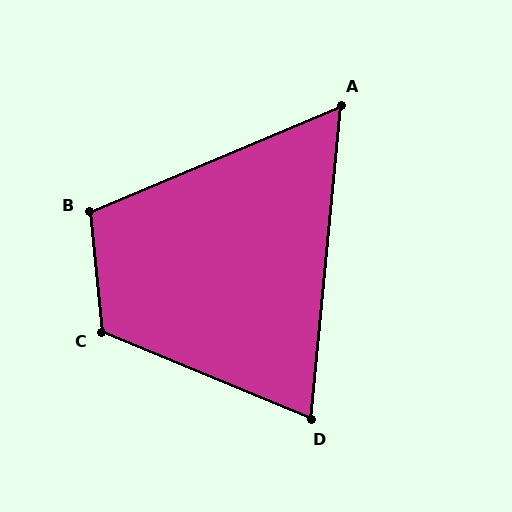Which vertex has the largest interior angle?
C, at approximately 118 degrees.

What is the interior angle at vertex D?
Approximately 73 degrees (acute).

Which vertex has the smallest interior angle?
A, at approximately 62 degrees.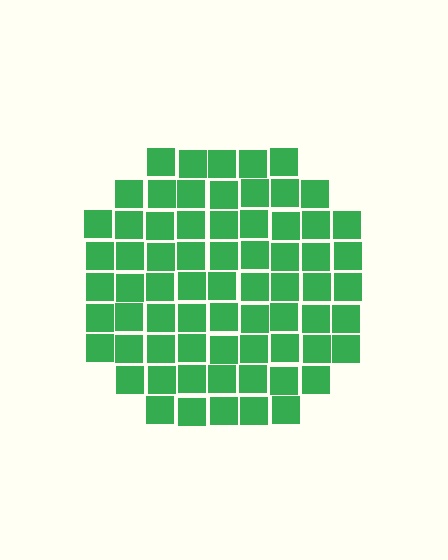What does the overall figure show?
The overall figure shows a circle.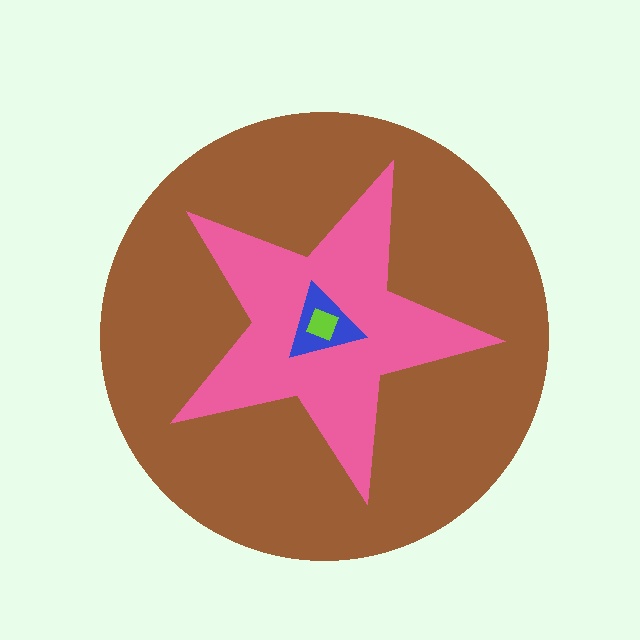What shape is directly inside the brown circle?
The pink star.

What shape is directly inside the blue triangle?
The lime square.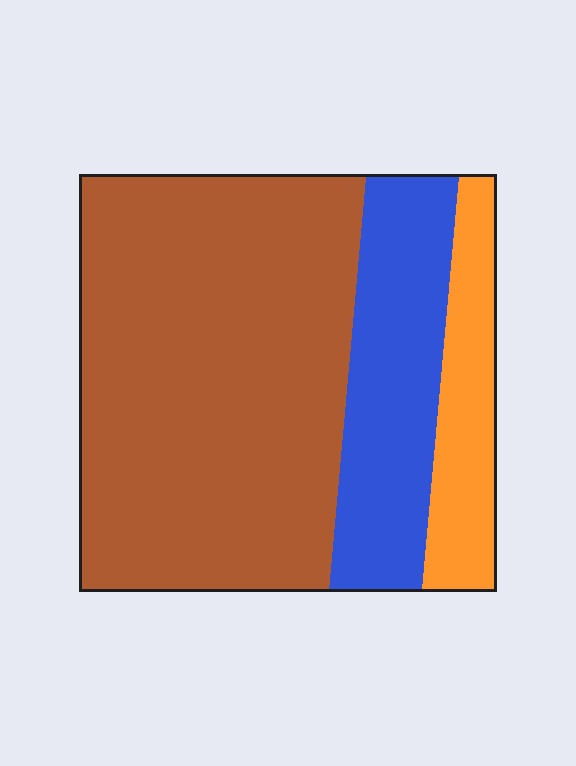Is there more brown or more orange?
Brown.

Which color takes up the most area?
Brown, at roughly 65%.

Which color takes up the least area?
Orange, at roughly 15%.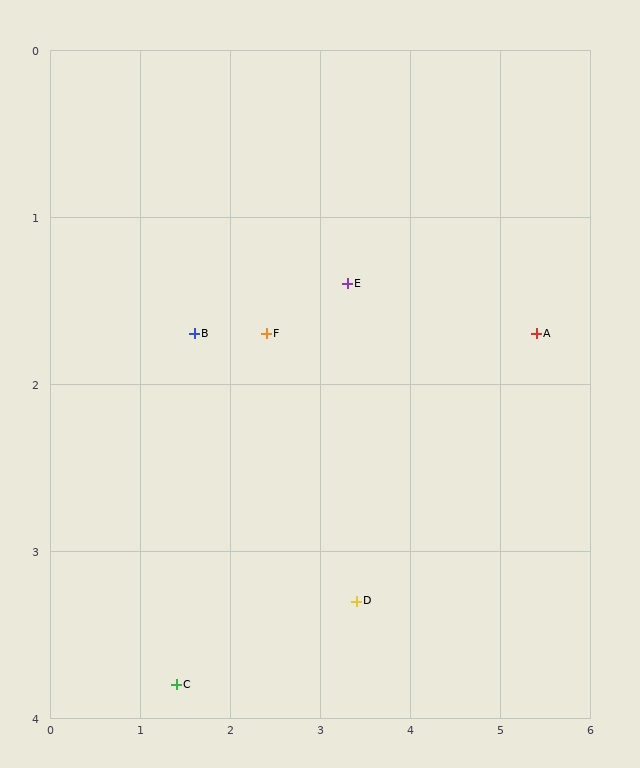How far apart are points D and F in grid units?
Points D and F are about 1.9 grid units apart.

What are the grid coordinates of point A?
Point A is at approximately (5.4, 1.7).